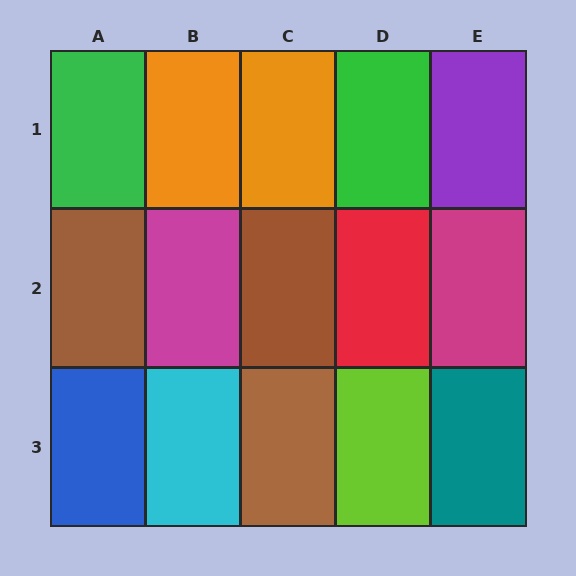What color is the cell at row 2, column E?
Magenta.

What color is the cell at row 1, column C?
Orange.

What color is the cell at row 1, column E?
Purple.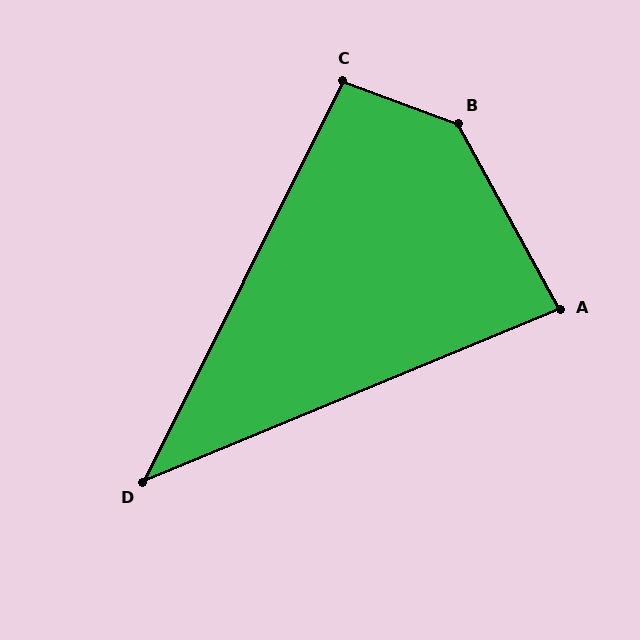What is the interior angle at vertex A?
Approximately 84 degrees (acute).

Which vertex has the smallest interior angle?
D, at approximately 41 degrees.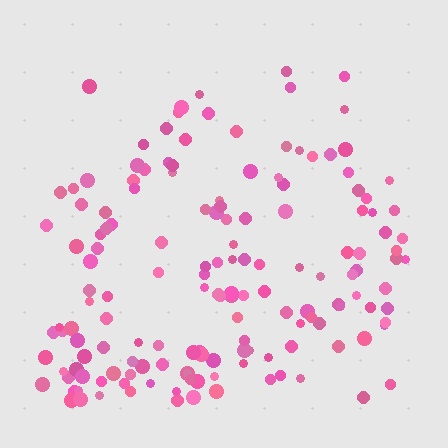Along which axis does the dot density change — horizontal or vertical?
Vertical.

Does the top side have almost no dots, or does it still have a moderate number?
Still a moderate number, just noticeably fewer than the bottom.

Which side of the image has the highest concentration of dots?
The bottom.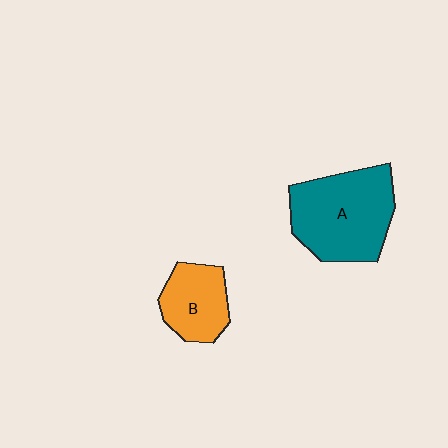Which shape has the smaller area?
Shape B (orange).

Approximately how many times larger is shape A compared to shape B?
Approximately 1.8 times.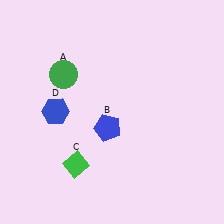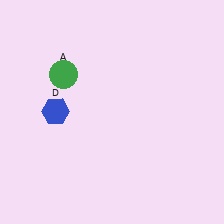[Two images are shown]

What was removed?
The blue pentagon (B), the green diamond (C) were removed in Image 2.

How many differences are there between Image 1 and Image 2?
There are 2 differences between the two images.